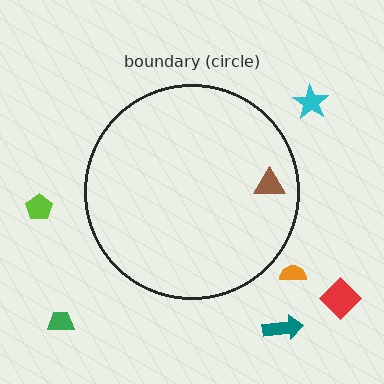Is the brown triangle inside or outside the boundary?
Inside.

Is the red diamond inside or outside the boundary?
Outside.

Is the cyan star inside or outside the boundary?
Outside.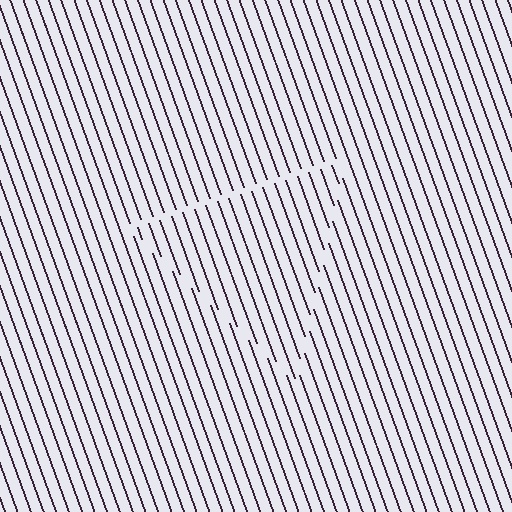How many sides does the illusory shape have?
3 sides — the line-ends trace a triangle.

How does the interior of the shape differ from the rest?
The interior of the shape contains the same grating, shifted by half a period — the contour is defined by the phase discontinuity where line-ends from the inner and outer gratings abut.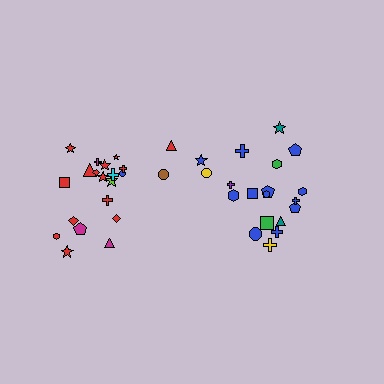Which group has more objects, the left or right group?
The left group.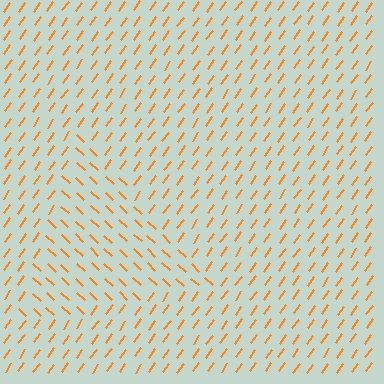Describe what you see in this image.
The image is filled with small orange line segments. A triangle region in the image has lines oriented differently from the surrounding lines, creating a visible texture boundary.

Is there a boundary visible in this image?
Yes, there is a texture boundary formed by a change in line orientation.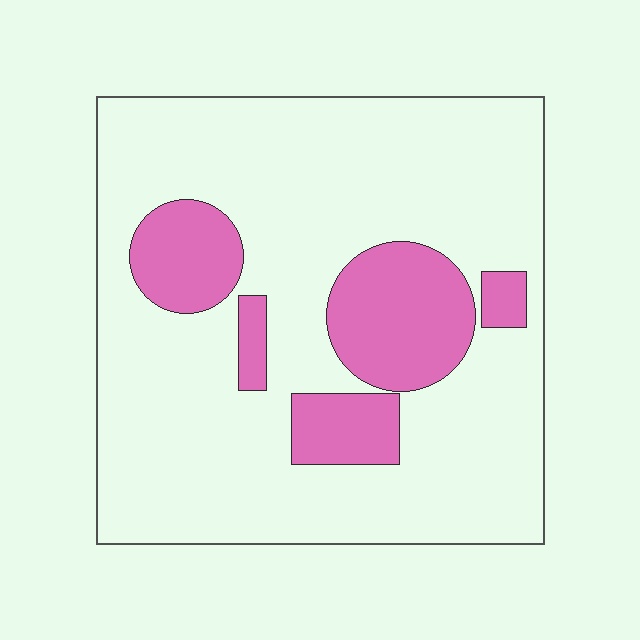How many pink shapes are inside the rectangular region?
5.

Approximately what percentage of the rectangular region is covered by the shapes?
Approximately 20%.